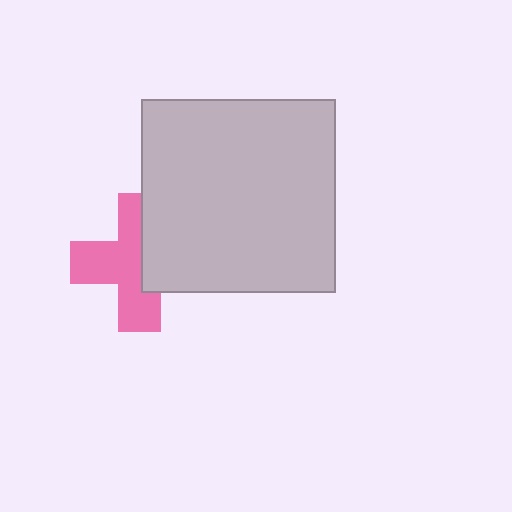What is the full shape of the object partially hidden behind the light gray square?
The partially hidden object is a pink cross.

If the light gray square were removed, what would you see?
You would see the complete pink cross.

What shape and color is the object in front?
The object in front is a light gray square.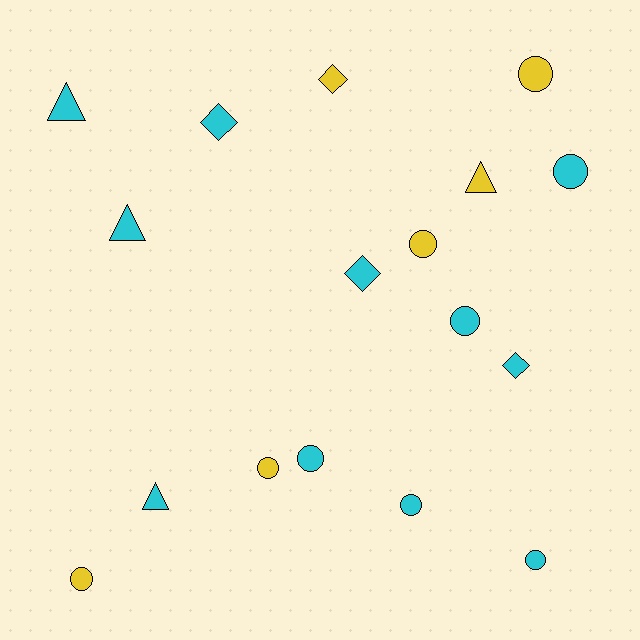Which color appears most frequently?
Cyan, with 11 objects.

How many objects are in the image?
There are 17 objects.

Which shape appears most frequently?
Circle, with 9 objects.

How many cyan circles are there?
There are 5 cyan circles.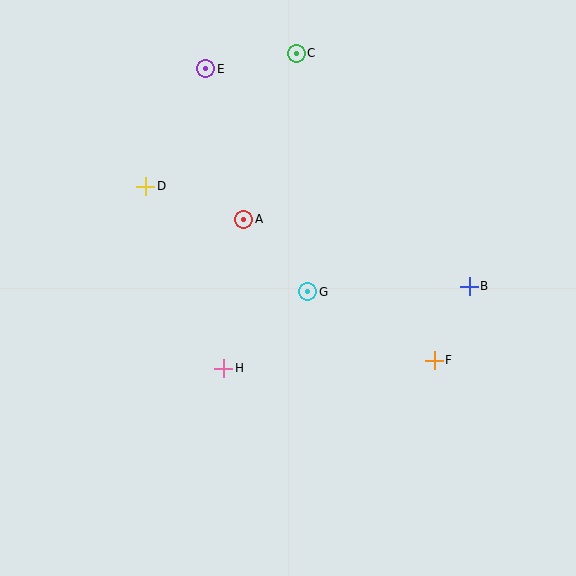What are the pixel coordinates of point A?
Point A is at (243, 219).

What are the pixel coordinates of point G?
Point G is at (308, 292).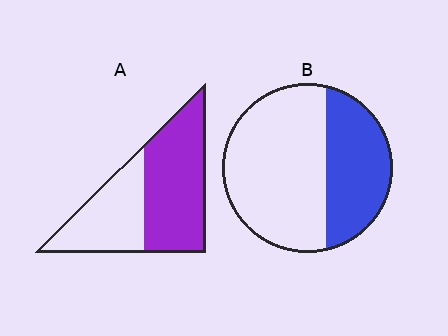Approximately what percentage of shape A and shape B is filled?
A is approximately 60% and B is approximately 35%.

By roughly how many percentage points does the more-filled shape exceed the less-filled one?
By roughly 25 percentage points (A over B).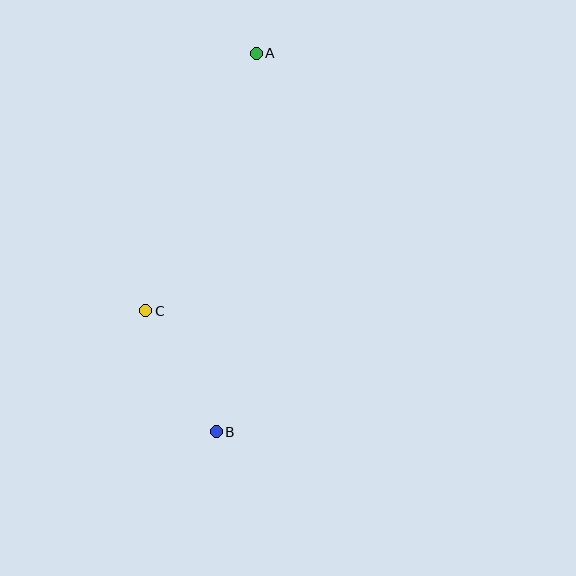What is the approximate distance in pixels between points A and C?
The distance between A and C is approximately 280 pixels.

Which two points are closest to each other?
Points B and C are closest to each other.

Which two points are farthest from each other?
Points A and B are farthest from each other.